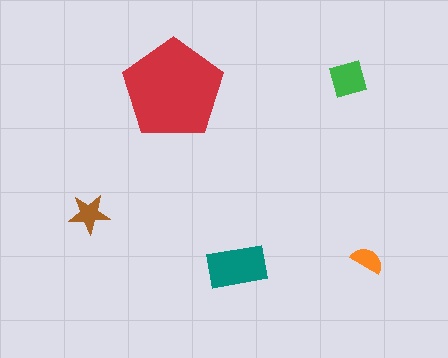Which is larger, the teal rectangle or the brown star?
The teal rectangle.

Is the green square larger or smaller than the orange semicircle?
Larger.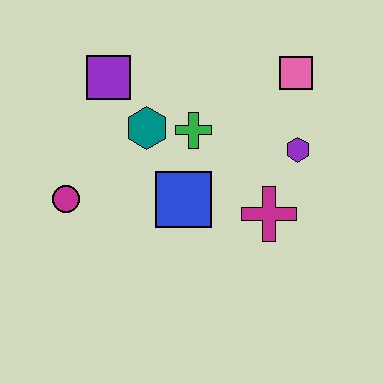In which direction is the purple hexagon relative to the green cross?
The purple hexagon is to the right of the green cross.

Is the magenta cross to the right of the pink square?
No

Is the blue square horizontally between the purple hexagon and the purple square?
Yes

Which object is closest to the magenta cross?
The purple hexagon is closest to the magenta cross.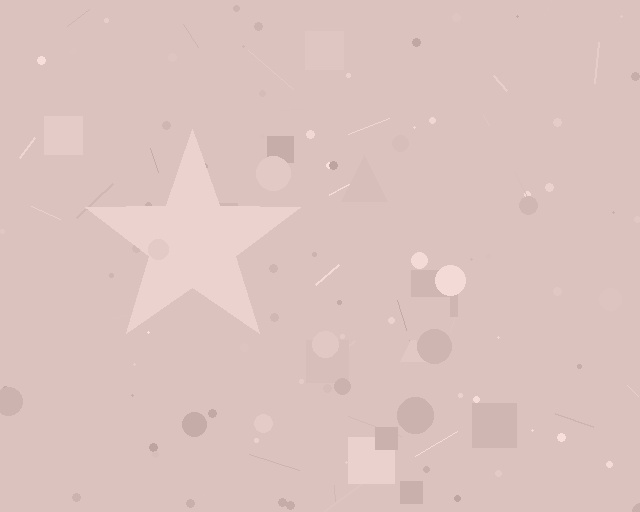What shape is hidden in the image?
A star is hidden in the image.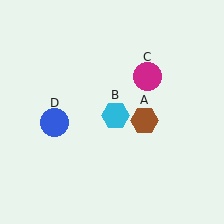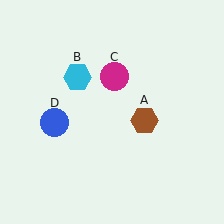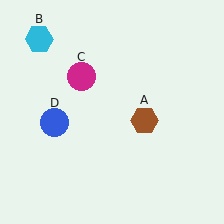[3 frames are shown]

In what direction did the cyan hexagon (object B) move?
The cyan hexagon (object B) moved up and to the left.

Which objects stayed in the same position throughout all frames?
Brown hexagon (object A) and blue circle (object D) remained stationary.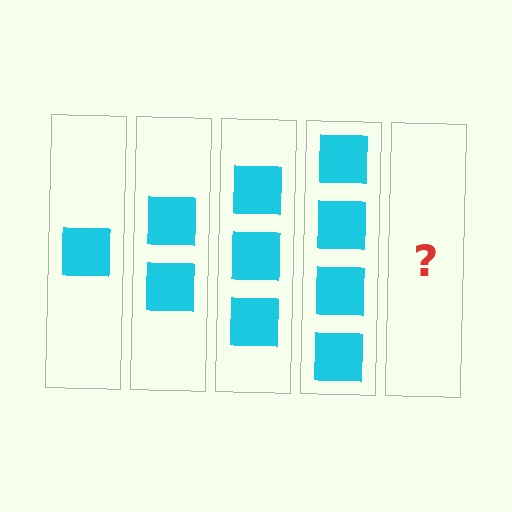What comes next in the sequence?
The next element should be 5 squares.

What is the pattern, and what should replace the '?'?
The pattern is that each step adds one more square. The '?' should be 5 squares.